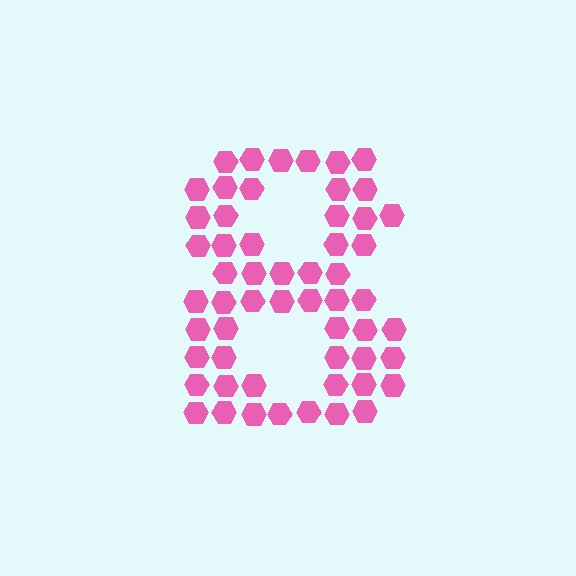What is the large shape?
The large shape is the digit 8.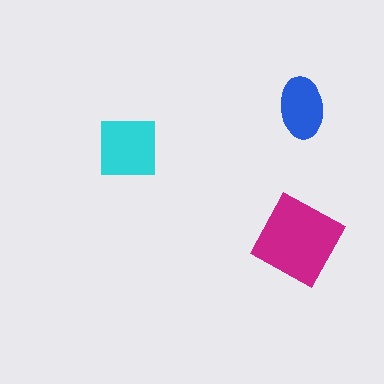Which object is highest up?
The blue ellipse is topmost.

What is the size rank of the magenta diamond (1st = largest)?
1st.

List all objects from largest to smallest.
The magenta diamond, the cyan square, the blue ellipse.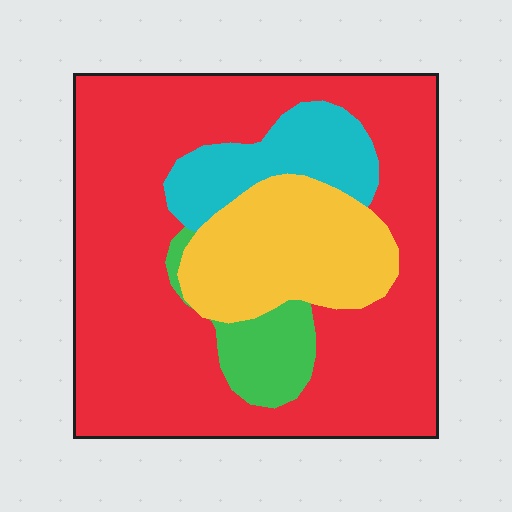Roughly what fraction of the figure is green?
Green covers around 5% of the figure.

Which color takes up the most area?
Red, at roughly 65%.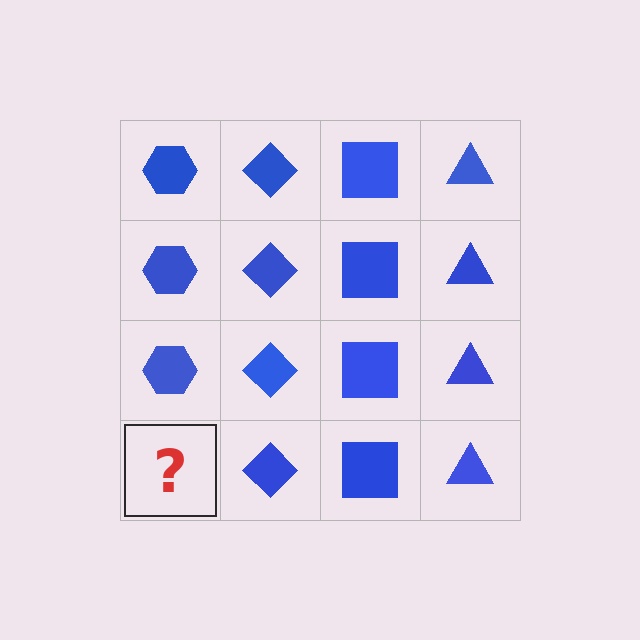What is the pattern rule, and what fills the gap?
The rule is that each column has a consistent shape. The gap should be filled with a blue hexagon.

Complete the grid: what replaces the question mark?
The question mark should be replaced with a blue hexagon.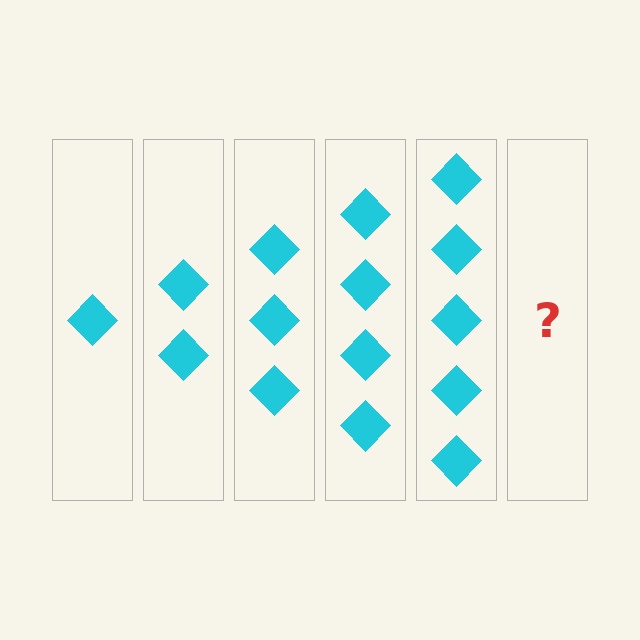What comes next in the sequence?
The next element should be 6 diamonds.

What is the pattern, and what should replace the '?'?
The pattern is that each step adds one more diamond. The '?' should be 6 diamonds.